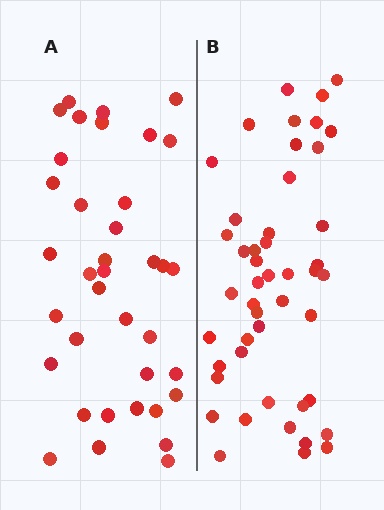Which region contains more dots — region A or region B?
Region B (the right region) has more dots.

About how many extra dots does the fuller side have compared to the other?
Region B has roughly 10 or so more dots than region A.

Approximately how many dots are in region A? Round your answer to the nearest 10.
About 40 dots. (The exact count is 37, which rounds to 40.)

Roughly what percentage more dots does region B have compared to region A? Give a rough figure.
About 25% more.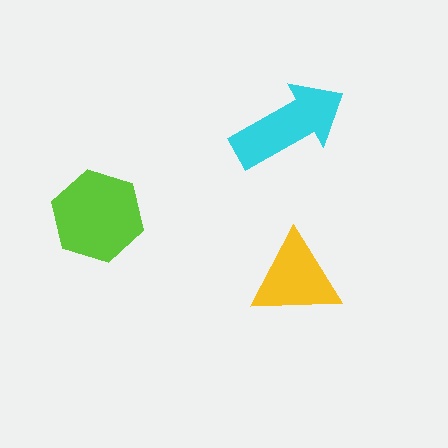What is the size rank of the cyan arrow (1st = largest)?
2nd.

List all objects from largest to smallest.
The lime hexagon, the cyan arrow, the yellow triangle.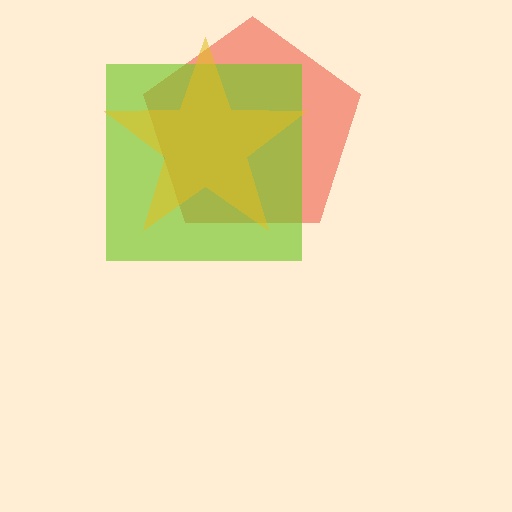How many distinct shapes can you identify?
There are 3 distinct shapes: a red pentagon, a lime square, a yellow star.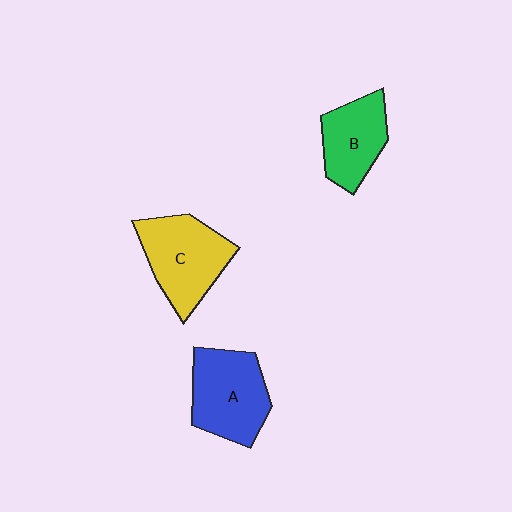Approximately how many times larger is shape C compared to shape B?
Approximately 1.3 times.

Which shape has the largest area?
Shape C (yellow).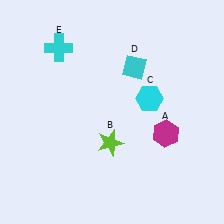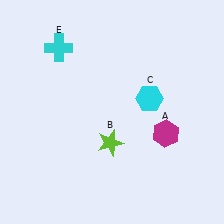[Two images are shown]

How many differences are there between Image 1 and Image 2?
There is 1 difference between the two images.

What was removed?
The cyan diamond (D) was removed in Image 2.